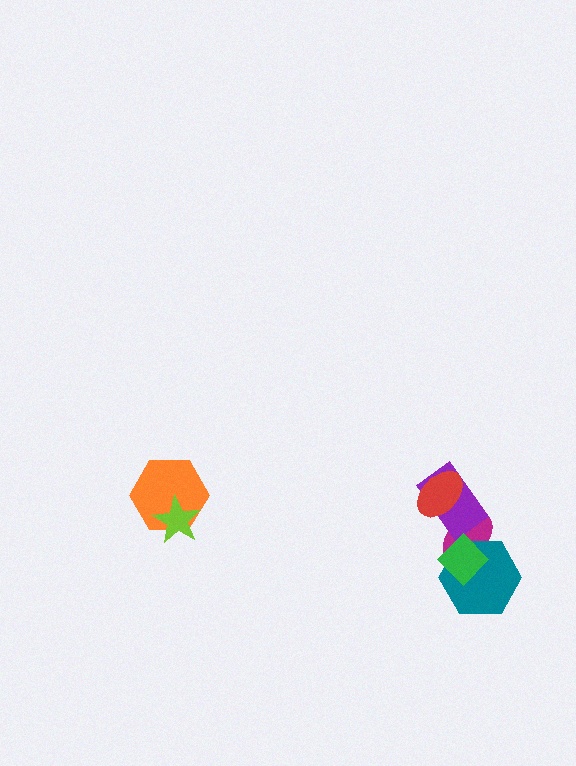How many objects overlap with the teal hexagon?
2 objects overlap with the teal hexagon.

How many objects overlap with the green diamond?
2 objects overlap with the green diamond.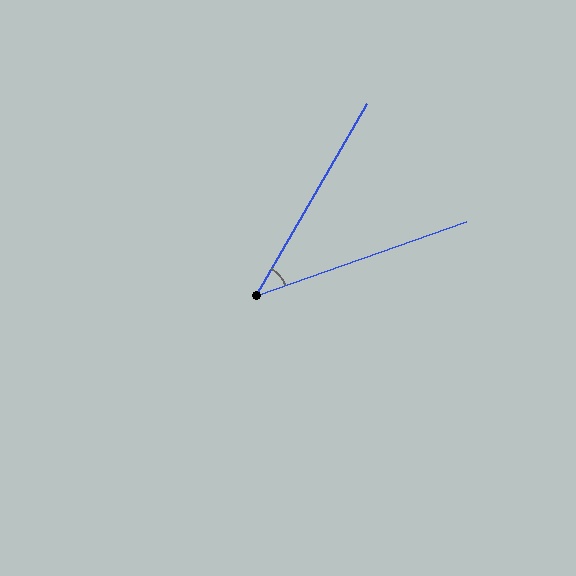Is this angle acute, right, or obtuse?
It is acute.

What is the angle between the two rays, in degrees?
Approximately 41 degrees.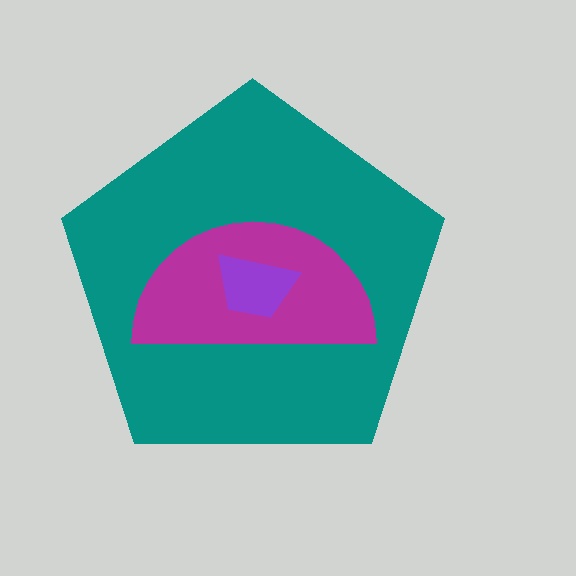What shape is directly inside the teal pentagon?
The magenta semicircle.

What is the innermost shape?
The purple trapezoid.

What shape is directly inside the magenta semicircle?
The purple trapezoid.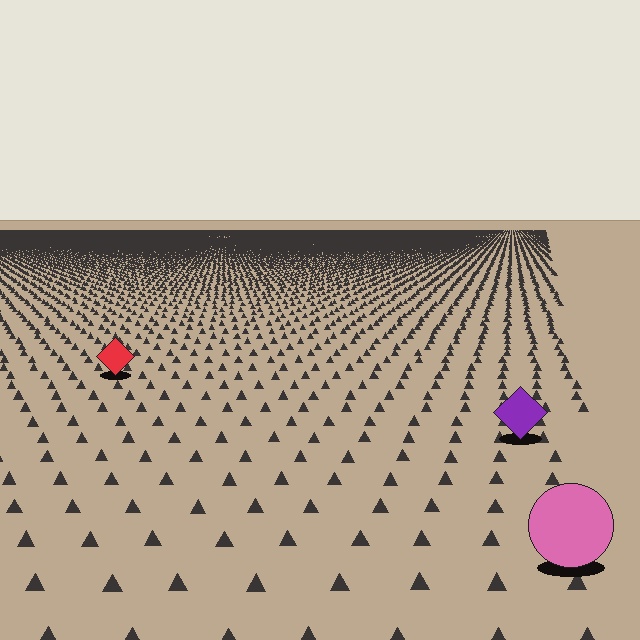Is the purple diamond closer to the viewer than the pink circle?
No. The pink circle is closer — you can tell from the texture gradient: the ground texture is coarser near it.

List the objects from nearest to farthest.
From nearest to farthest: the pink circle, the purple diamond, the red diamond.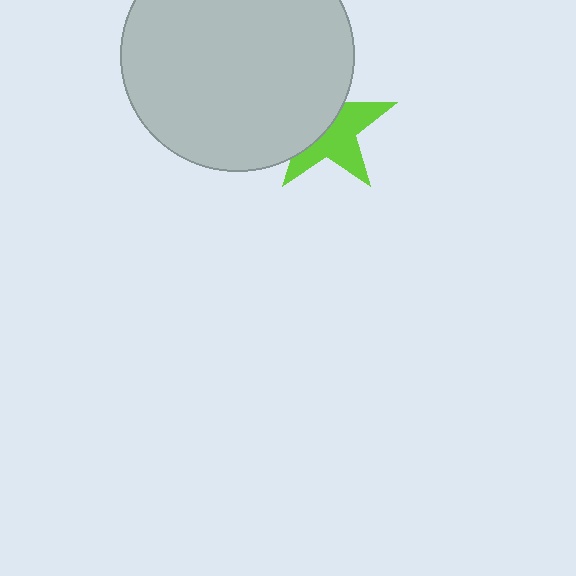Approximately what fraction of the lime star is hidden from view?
Roughly 48% of the lime star is hidden behind the light gray circle.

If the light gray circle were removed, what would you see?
You would see the complete lime star.